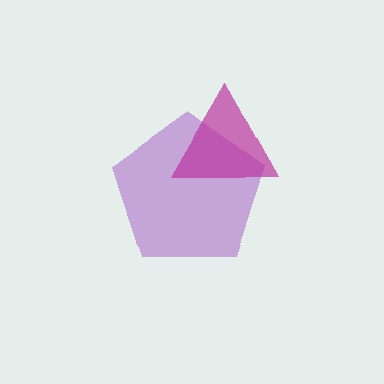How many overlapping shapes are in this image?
There are 2 overlapping shapes in the image.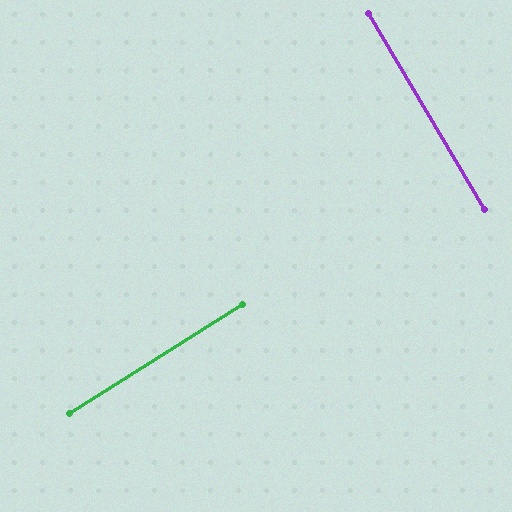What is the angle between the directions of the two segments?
Approximately 88 degrees.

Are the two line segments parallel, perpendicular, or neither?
Perpendicular — they meet at approximately 88°.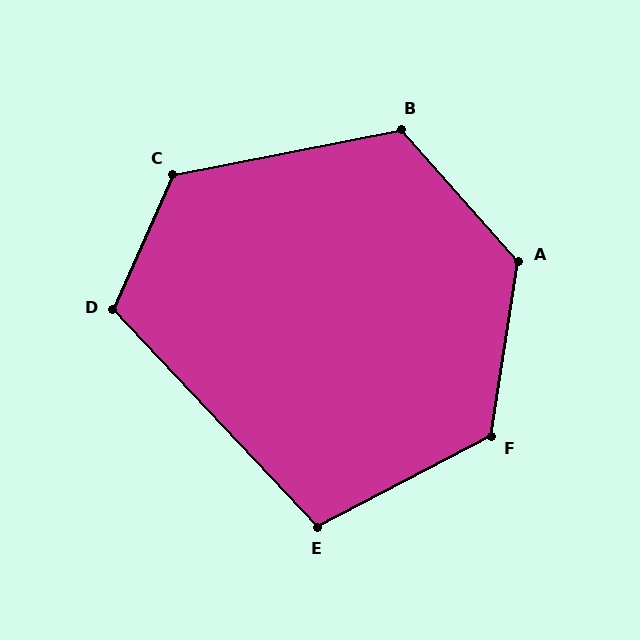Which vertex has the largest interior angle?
A, at approximately 129 degrees.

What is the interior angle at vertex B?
Approximately 120 degrees (obtuse).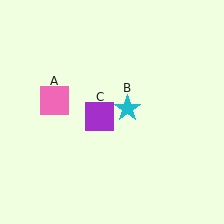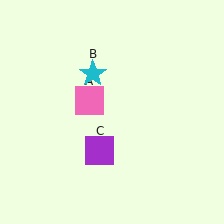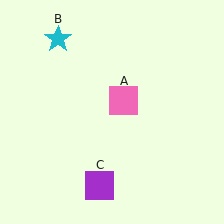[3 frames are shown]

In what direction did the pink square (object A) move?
The pink square (object A) moved right.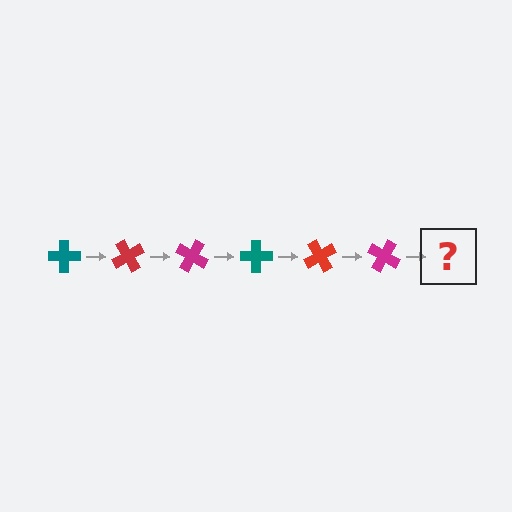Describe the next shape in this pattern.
It should be a teal cross, rotated 360 degrees from the start.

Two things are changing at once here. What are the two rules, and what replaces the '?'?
The two rules are that it rotates 60 degrees each step and the color cycles through teal, red, and magenta. The '?' should be a teal cross, rotated 360 degrees from the start.